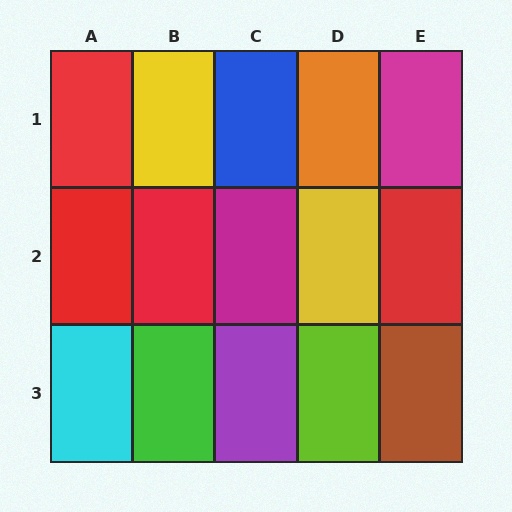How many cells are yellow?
2 cells are yellow.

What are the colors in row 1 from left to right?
Red, yellow, blue, orange, magenta.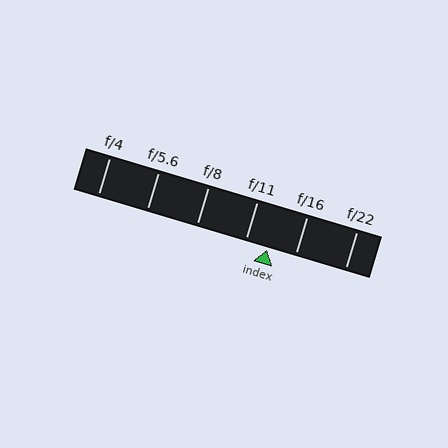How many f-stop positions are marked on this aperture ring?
There are 6 f-stop positions marked.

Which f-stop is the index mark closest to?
The index mark is closest to f/11.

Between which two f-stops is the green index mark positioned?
The index mark is between f/11 and f/16.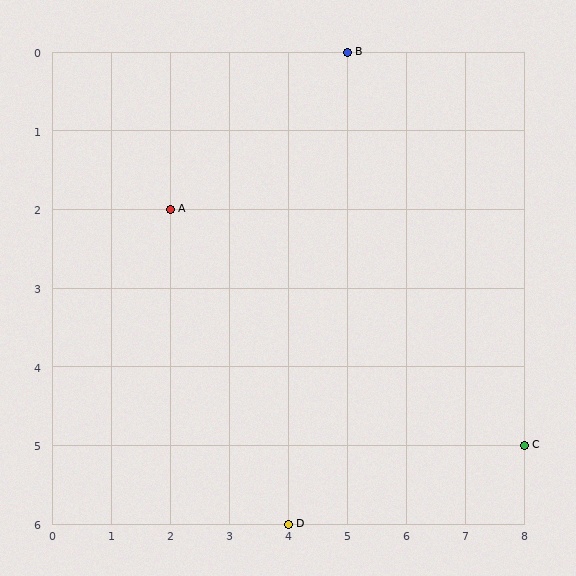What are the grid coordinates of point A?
Point A is at grid coordinates (2, 2).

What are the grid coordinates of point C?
Point C is at grid coordinates (8, 5).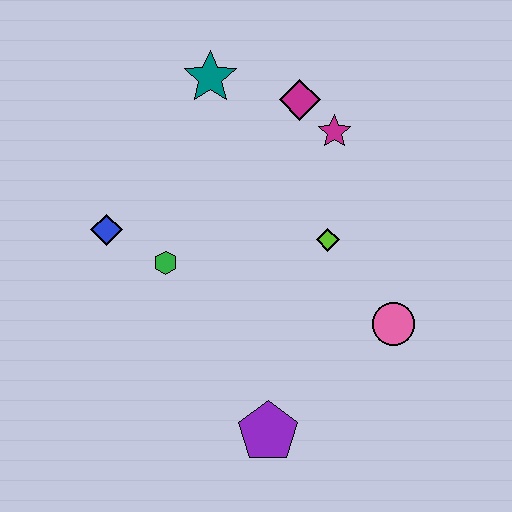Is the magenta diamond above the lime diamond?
Yes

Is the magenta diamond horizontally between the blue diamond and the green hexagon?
No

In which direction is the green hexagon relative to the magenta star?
The green hexagon is to the left of the magenta star.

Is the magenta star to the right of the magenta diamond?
Yes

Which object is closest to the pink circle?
The lime diamond is closest to the pink circle.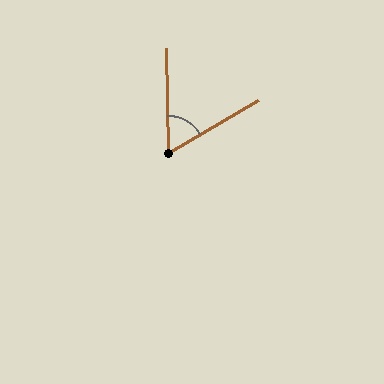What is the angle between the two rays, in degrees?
Approximately 61 degrees.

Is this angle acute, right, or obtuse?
It is acute.